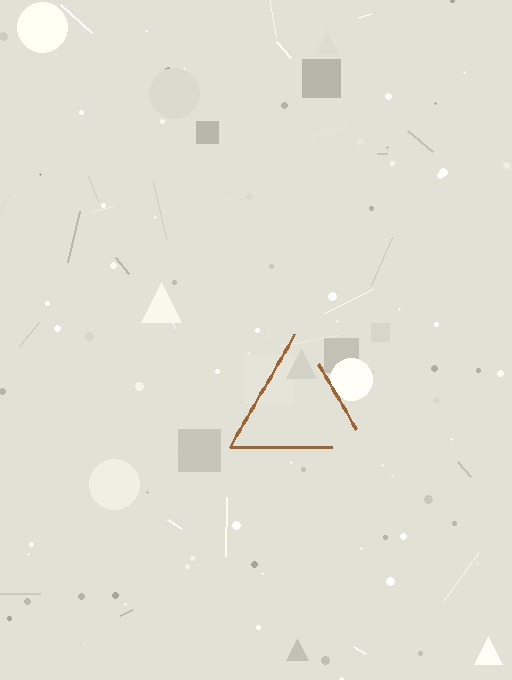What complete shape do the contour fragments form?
The contour fragments form a triangle.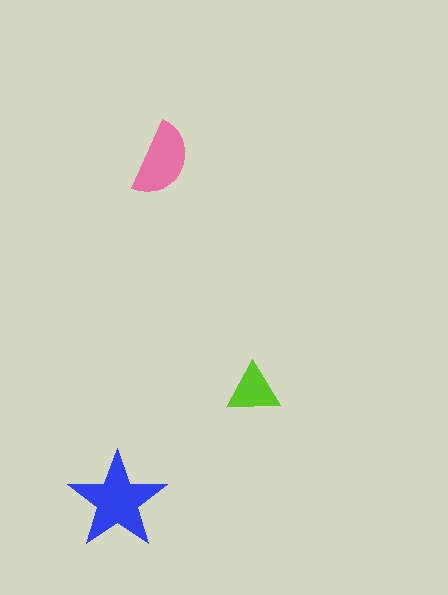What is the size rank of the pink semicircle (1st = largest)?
2nd.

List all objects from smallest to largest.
The lime triangle, the pink semicircle, the blue star.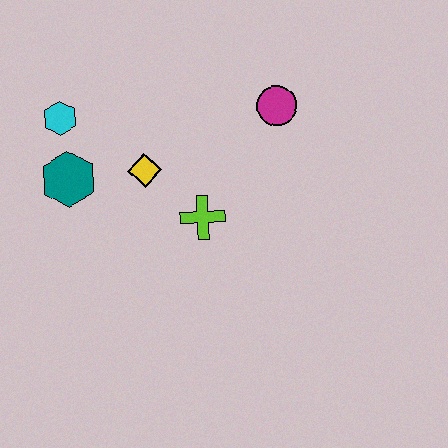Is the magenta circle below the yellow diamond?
No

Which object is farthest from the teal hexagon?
The magenta circle is farthest from the teal hexagon.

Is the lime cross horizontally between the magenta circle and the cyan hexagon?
Yes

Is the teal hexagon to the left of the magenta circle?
Yes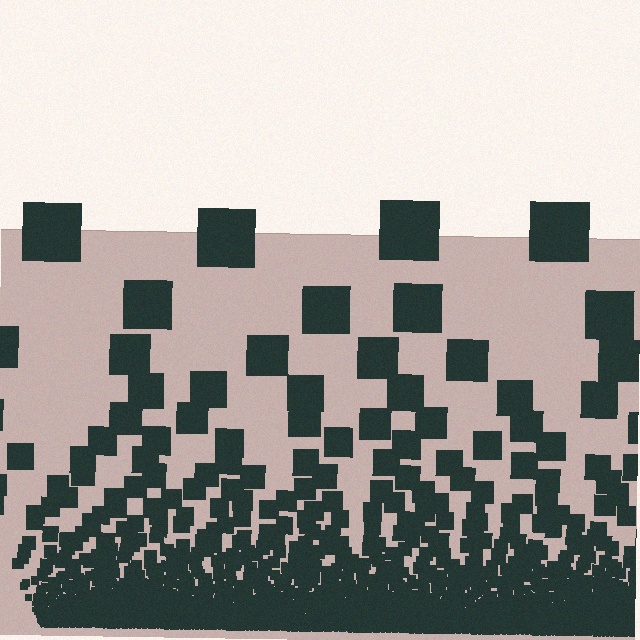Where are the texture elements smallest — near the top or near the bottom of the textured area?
Near the bottom.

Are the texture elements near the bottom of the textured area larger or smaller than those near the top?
Smaller. The gradient is inverted — elements near the bottom are smaller and denser.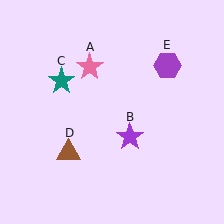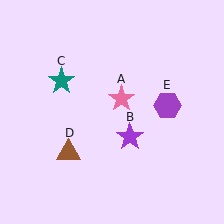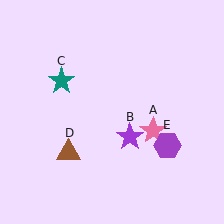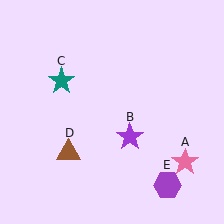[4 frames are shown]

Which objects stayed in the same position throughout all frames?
Purple star (object B) and teal star (object C) and brown triangle (object D) remained stationary.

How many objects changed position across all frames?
2 objects changed position: pink star (object A), purple hexagon (object E).